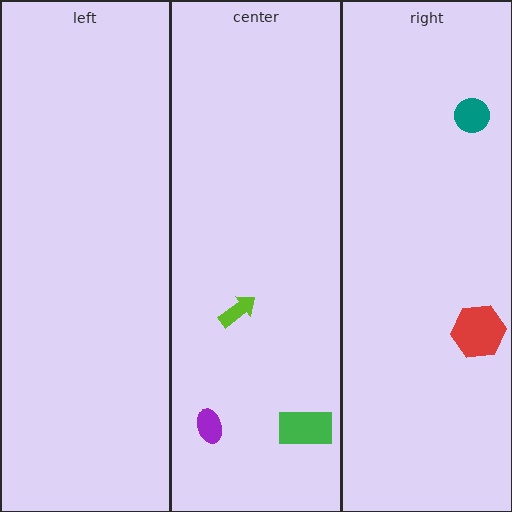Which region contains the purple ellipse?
The center region.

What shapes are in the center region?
The green rectangle, the purple ellipse, the lime arrow.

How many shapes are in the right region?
2.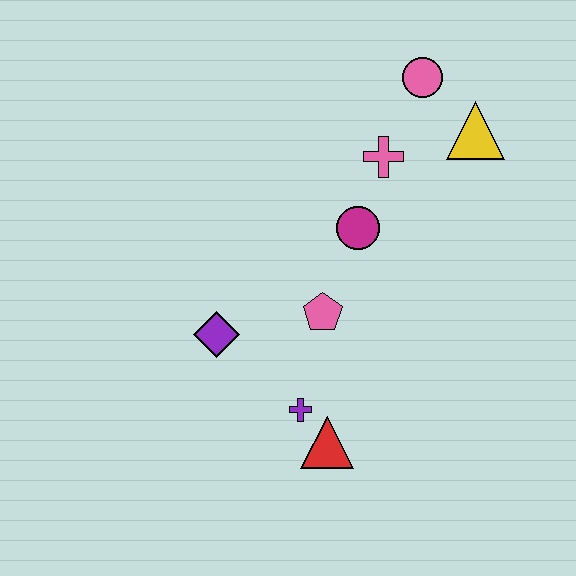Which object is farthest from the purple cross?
The pink circle is farthest from the purple cross.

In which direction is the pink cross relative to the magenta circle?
The pink cross is above the magenta circle.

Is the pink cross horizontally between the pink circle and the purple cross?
Yes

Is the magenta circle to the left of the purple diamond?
No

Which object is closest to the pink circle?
The yellow triangle is closest to the pink circle.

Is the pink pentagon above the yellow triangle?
No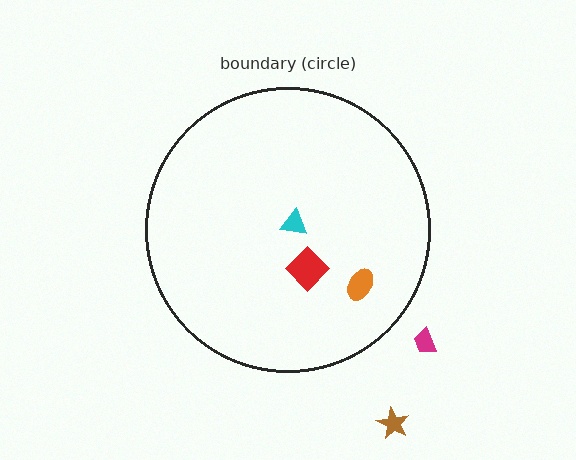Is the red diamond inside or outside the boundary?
Inside.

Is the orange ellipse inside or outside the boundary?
Inside.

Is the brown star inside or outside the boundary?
Outside.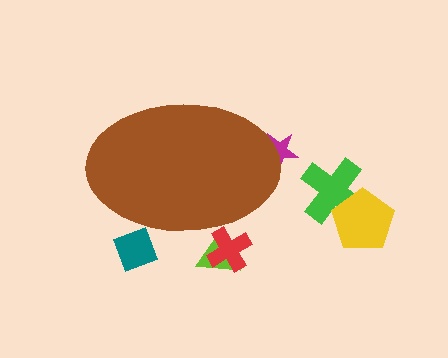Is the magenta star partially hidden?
Yes, the magenta star is partially hidden behind the brown ellipse.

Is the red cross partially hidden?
Yes, the red cross is partially hidden behind the brown ellipse.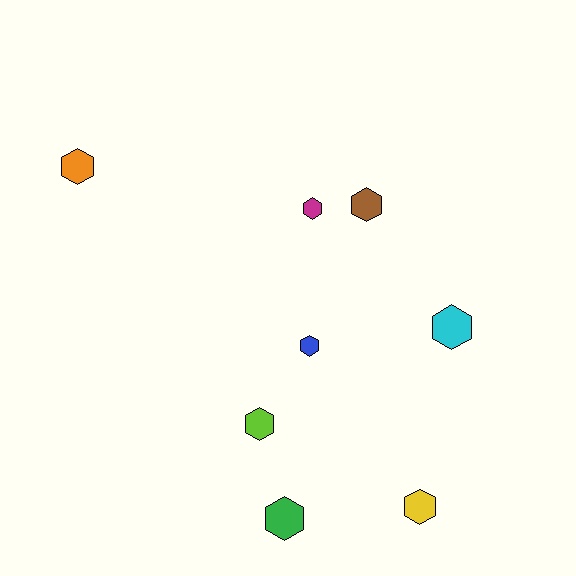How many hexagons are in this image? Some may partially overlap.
There are 8 hexagons.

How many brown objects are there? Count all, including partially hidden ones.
There is 1 brown object.